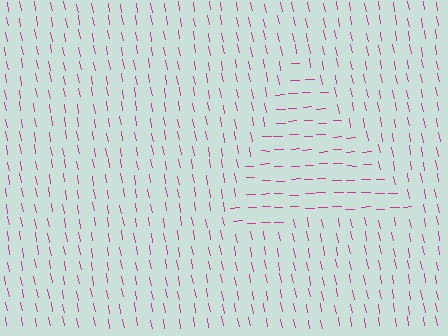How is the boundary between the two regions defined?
The boundary is defined purely by a change in line orientation (approximately 80 degrees difference). All lines are the same color and thickness.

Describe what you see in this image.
The image is filled with small magenta line segments. A triangle region in the image has lines oriented differently from the surrounding lines, creating a visible texture boundary.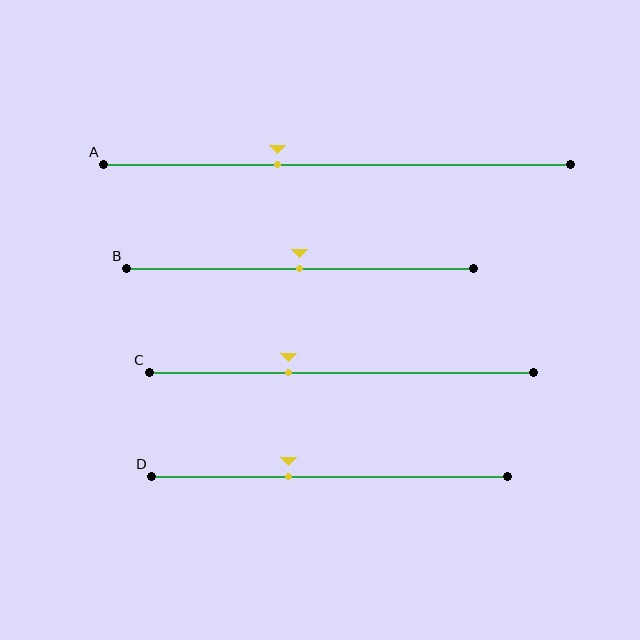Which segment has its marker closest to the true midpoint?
Segment B has its marker closest to the true midpoint.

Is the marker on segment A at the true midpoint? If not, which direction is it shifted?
No, the marker on segment A is shifted to the left by about 13% of the segment length.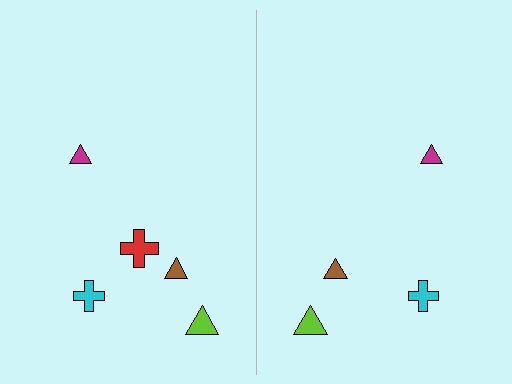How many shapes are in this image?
There are 9 shapes in this image.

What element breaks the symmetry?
A red cross is missing from the right side.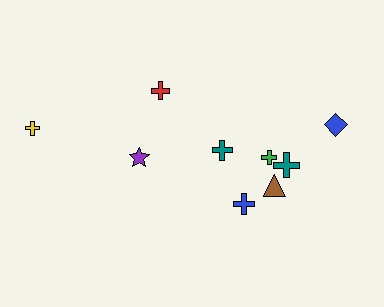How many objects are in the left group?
There are 3 objects.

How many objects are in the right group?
There are 6 objects.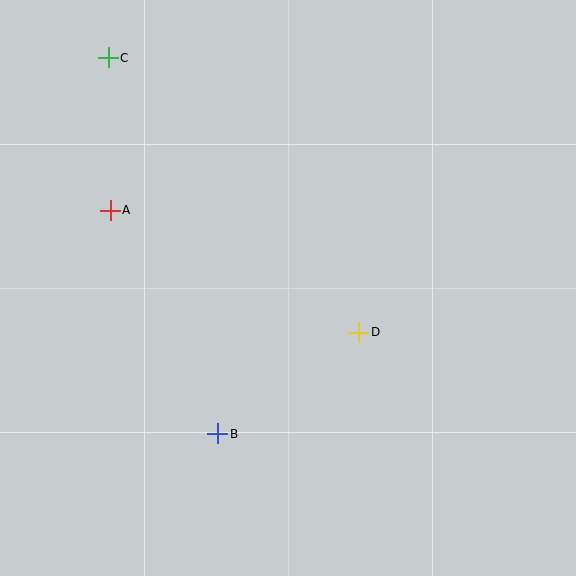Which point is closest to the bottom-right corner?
Point D is closest to the bottom-right corner.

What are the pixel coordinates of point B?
Point B is at (218, 434).